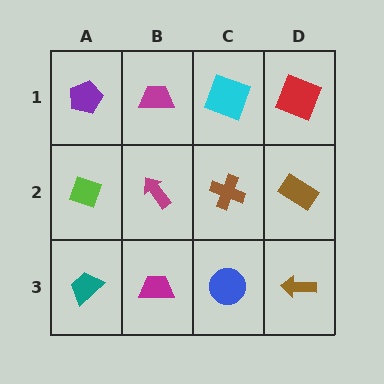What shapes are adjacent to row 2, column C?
A cyan square (row 1, column C), a blue circle (row 3, column C), a magenta arrow (row 2, column B), a brown rectangle (row 2, column D).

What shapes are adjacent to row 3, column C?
A brown cross (row 2, column C), a magenta trapezoid (row 3, column B), a brown arrow (row 3, column D).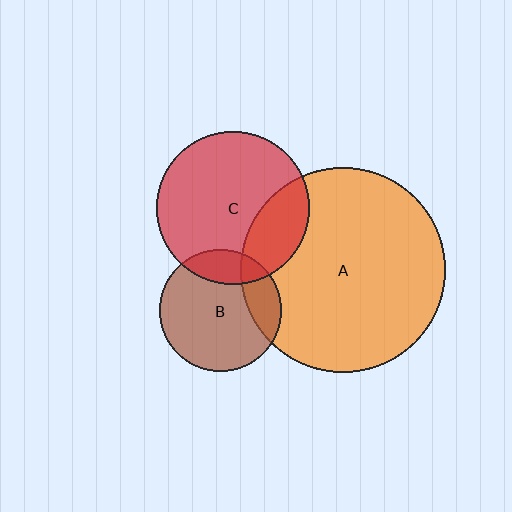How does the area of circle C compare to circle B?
Approximately 1.6 times.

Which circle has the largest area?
Circle A (orange).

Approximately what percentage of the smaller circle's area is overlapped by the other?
Approximately 25%.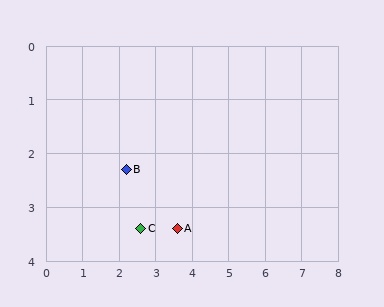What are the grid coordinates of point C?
Point C is at approximately (2.6, 3.4).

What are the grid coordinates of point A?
Point A is at approximately (3.6, 3.4).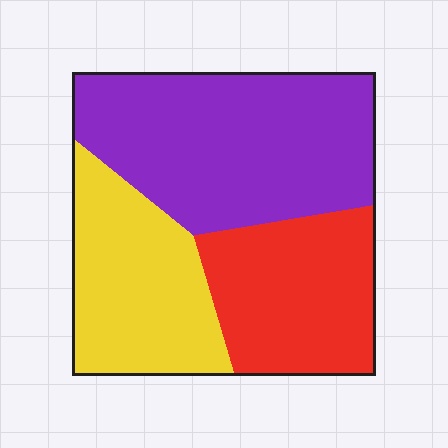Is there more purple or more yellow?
Purple.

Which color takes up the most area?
Purple, at roughly 45%.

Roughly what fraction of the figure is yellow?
Yellow takes up about one quarter (1/4) of the figure.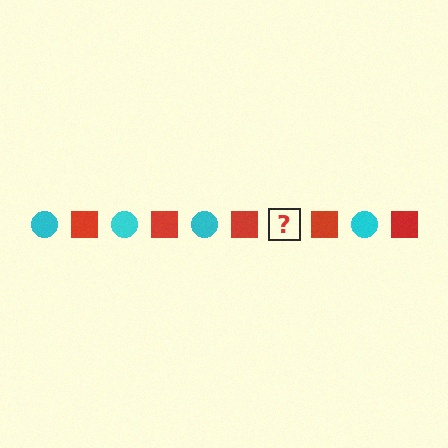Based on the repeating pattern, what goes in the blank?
The blank should be a cyan circle.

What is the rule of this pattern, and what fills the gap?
The rule is that the pattern alternates between cyan circle and red square. The gap should be filled with a cyan circle.